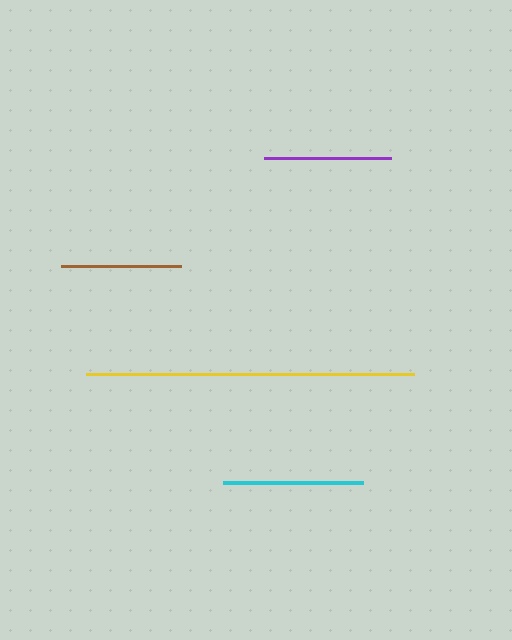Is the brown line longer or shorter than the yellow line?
The yellow line is longer than the brown line.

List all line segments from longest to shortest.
From longest to shortest: yellow, cyan, purple, brown.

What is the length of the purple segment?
The purple segment is approximately 127 pixels long.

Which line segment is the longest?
The yellow line is the longest at approximately 328 pixels.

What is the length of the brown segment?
The brown segment is approximately 120 pixels long.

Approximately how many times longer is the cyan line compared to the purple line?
The cyan line is approximately 1.1 times the length of the purple line.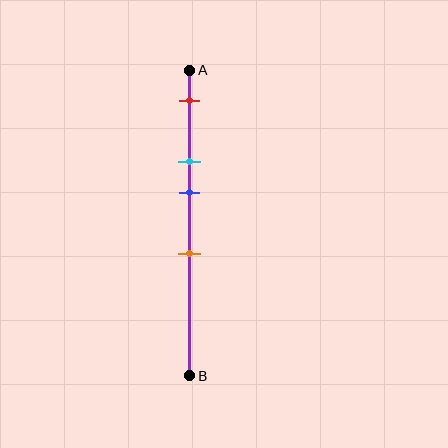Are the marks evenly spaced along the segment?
No, the marks are not evenly spaced.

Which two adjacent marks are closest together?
The cyan and blue marks are the closest adjacent pair.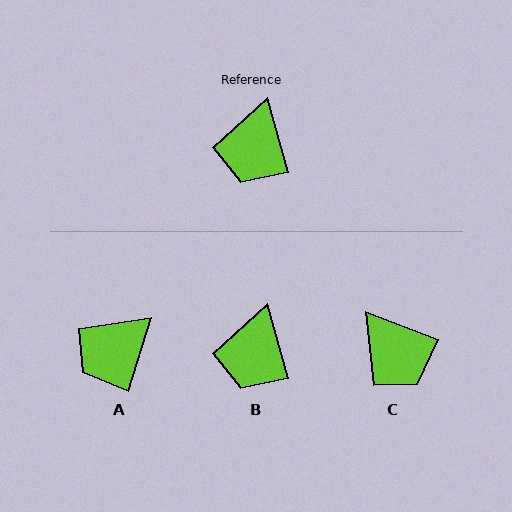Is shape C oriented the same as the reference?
No, it is off by about 53 degrees.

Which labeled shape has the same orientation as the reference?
B.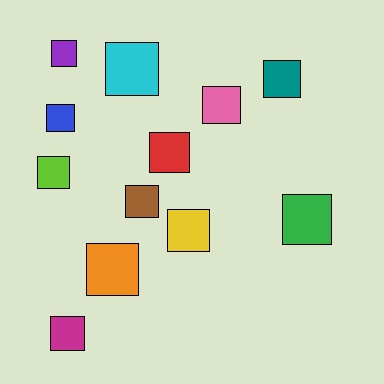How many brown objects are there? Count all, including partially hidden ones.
There is 1 brown object.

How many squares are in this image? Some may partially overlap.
There are 12 squares.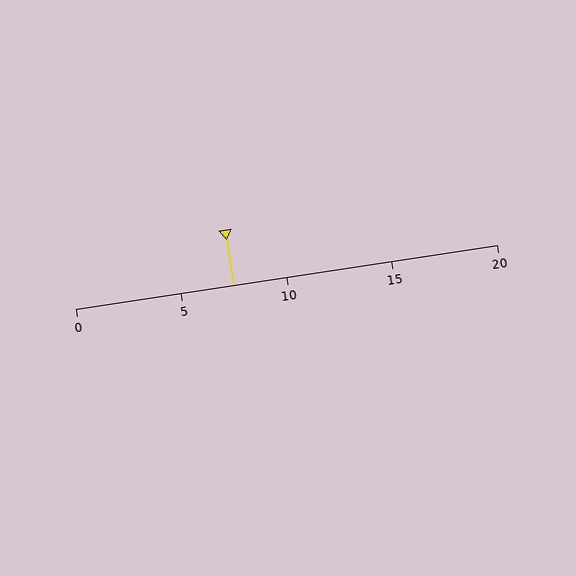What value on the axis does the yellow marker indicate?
The marker indicates approximately 7.5.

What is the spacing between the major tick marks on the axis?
The major ticks are spaced 5 apart.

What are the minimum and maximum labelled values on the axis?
The axis runs from 0 to 20.